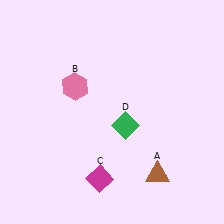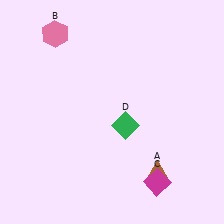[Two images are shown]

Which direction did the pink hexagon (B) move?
The pink hexagon (B) moved up.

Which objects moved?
The objects that moved are: the pink hexagon (B), the magenta diamond (C).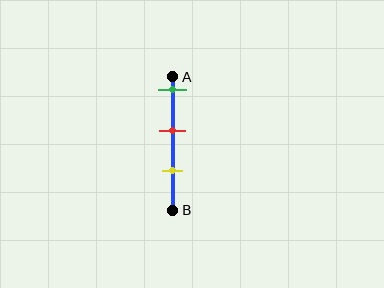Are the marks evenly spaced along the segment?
Yes, the marks are approximately evenly spaced.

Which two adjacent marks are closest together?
The red and yellow marks are the closest adjacent pair.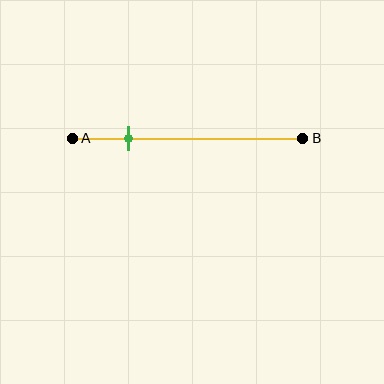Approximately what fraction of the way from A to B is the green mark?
The green mark is approximately 25% of the way from A to B.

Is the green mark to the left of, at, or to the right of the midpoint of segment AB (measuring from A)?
The green mark is to the left of the midpoint of segment AB.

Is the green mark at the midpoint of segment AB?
No, the mark is at about 25% from A, not at the 50% midpoint.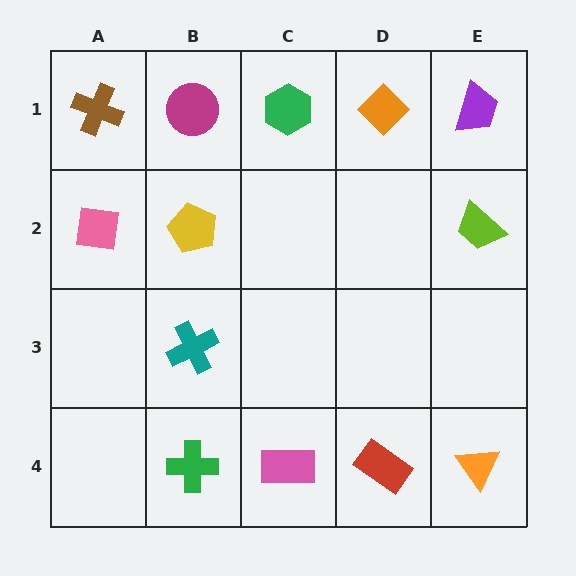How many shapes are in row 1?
5 shapes.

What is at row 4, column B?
A green cross.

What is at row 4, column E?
An orange triangle.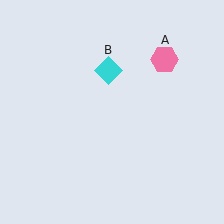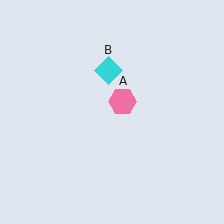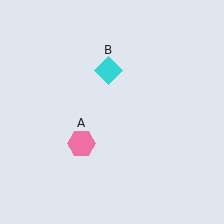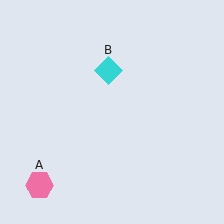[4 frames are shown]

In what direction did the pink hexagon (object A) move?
The pink hexagon (object A) moved down and to the left.